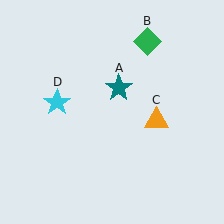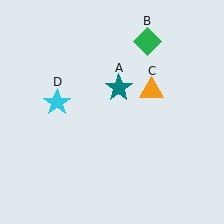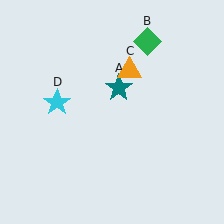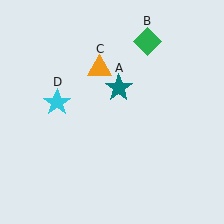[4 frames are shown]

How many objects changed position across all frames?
1 object changed position: orange triangle (object C).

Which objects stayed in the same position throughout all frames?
Teal star (object A) and green diamond (object B) and cyan star (object D) remained stationary.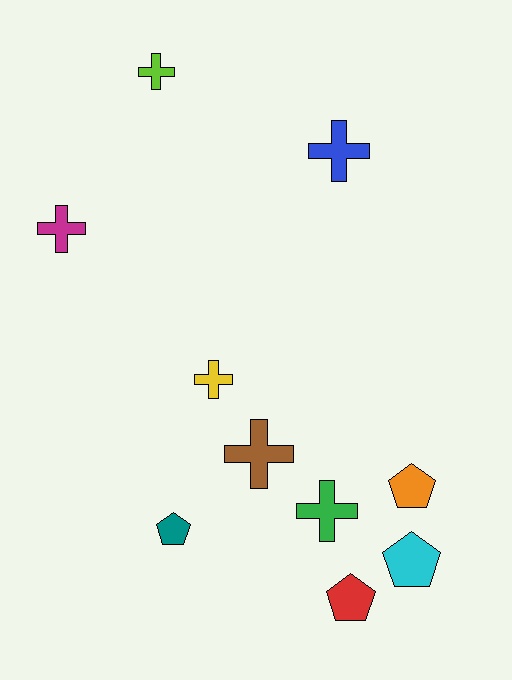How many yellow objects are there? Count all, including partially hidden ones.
There is 1 yellow object.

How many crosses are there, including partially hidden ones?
There are 6 crosses.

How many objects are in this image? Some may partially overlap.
There are 10 objects.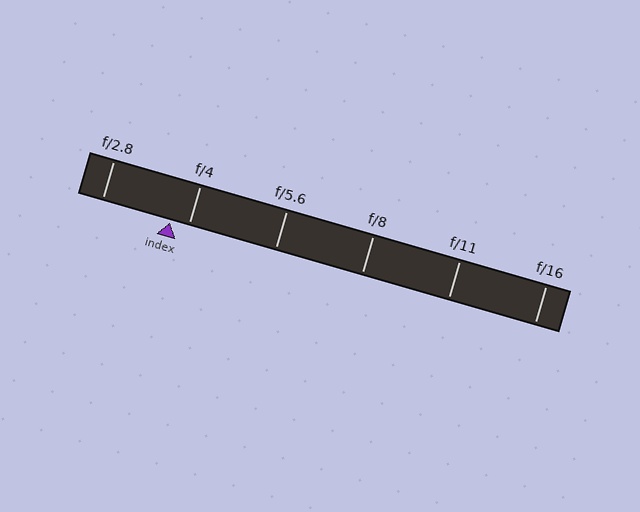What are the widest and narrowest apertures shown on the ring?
The widest aperture shown is f/2.8 and the narrowest is f/16.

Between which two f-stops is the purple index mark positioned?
The index mark is between f/2.8 and f/4.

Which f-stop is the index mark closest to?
The index mark is closest to f/4.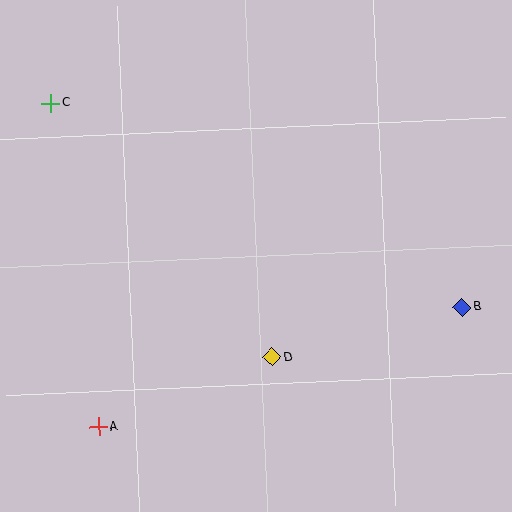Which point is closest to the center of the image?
Point D at (272, 357) is closest to the center.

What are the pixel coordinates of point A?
Point A is at (99, 427).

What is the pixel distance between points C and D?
The distance between C and D is 337 pixels.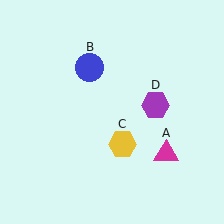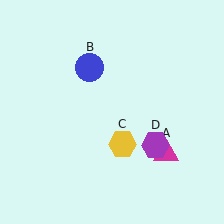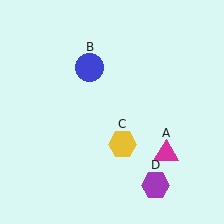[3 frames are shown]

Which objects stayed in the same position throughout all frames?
Magenta triangle (object A) and blue circle (object B) and yellow hexagon (object C) remained stationary.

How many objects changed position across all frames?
1 object changed position: purple hexagon (object D).